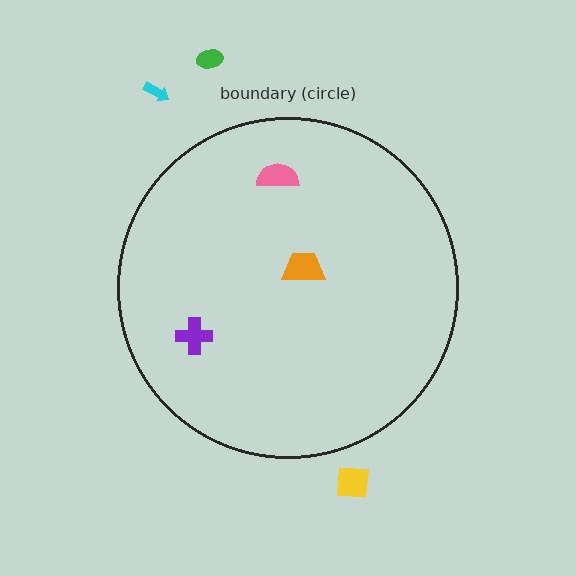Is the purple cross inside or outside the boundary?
Inside.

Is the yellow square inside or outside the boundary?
Outside.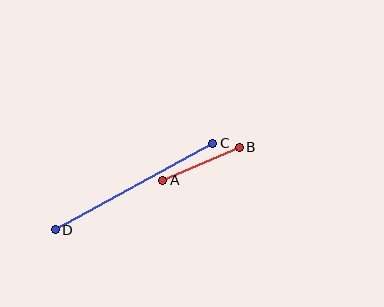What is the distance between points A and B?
The distance is approximately 83 pixels.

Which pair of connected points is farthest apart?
Points C and D are farthest apart.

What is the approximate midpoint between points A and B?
The midpoint is at approximately (201, 164) pixels.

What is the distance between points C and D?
The distance is approximately 179 pixels.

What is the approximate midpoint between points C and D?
The midpoint is at approximately (134, 187) pixels.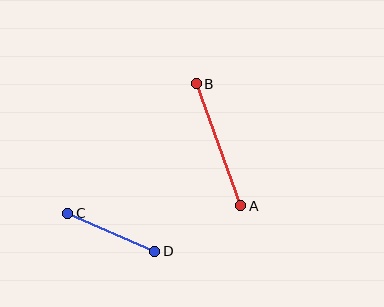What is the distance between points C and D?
The distance is approximately 95 pixels.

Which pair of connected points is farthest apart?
Points A and B are farthest apart.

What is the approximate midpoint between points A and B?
The midpoint is at approximately (219, 145) pixels.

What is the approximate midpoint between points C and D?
The midpoint is at approximately (111, 232) pixels.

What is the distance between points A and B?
The distance is approximately 130 pixels.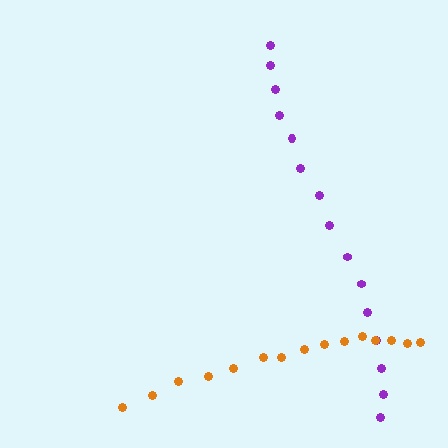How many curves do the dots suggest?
There are 2 distinct paths.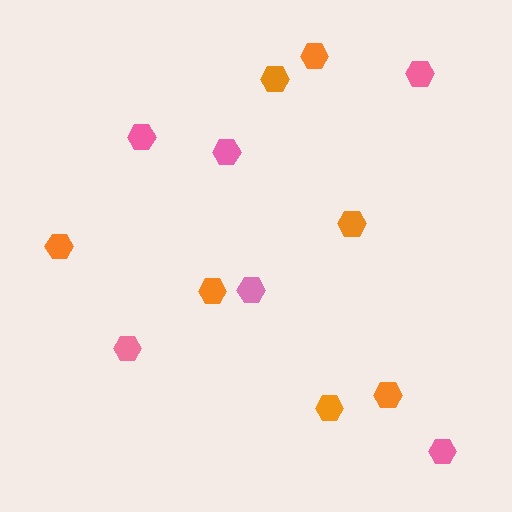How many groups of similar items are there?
There are 2 groups: one group of orange hexagons (7) and one group of pink hexagons (6).